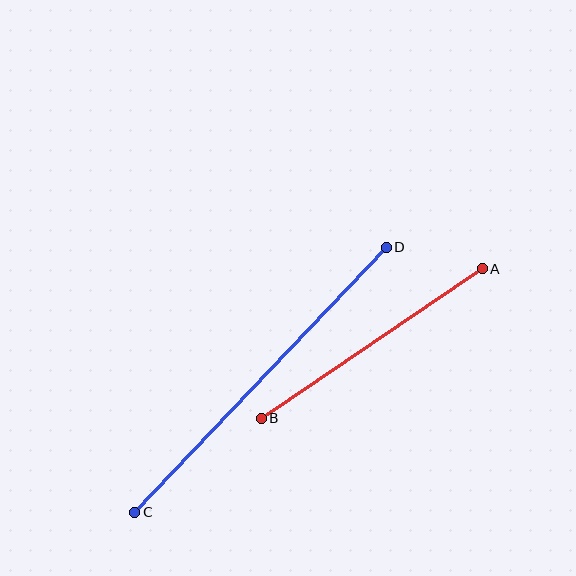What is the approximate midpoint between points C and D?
The midpoint is at approximately (260, 380) pixels.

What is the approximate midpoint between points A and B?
The midpoint is at approximately (372, 343) pixels.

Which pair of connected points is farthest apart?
Points C and D are farthest apart.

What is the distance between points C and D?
The distance is approximately 365 pixels.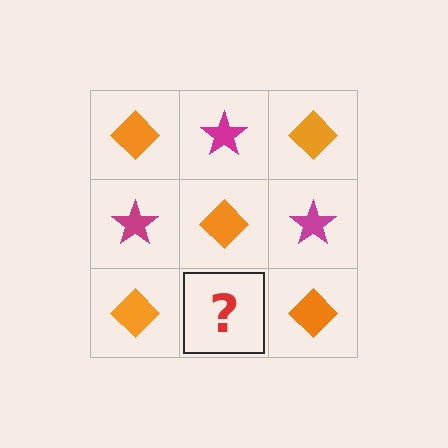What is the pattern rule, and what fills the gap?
The rule is that it alternates orange diamond and magenta star in a checkerboard pattern. The gap should be filled with a magenta star.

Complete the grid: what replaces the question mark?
The question mark should be replaced with a magenta star.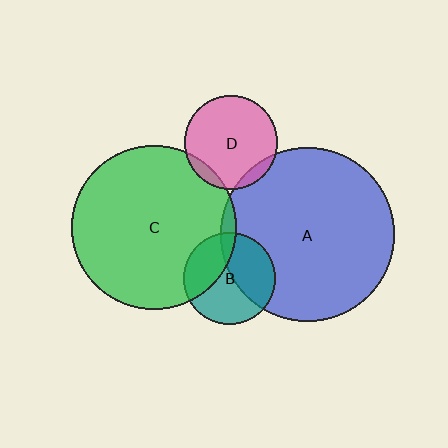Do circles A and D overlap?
Yes.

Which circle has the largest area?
Circle A (blue).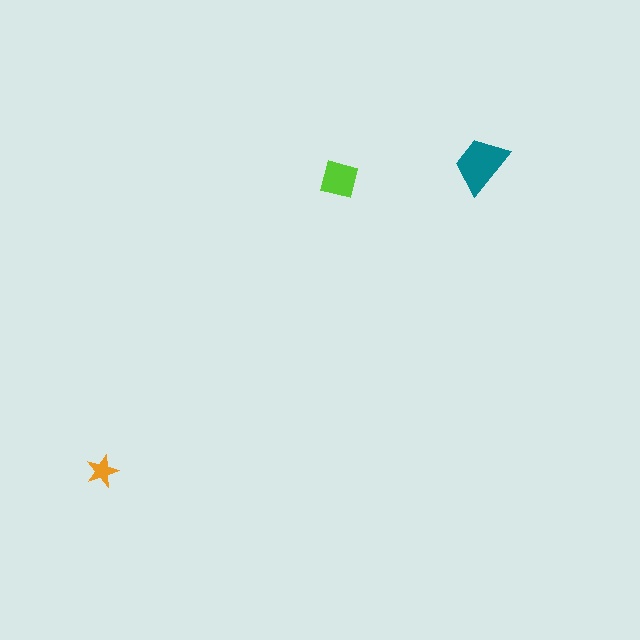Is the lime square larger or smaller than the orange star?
Larger.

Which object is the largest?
The teal trapezoid.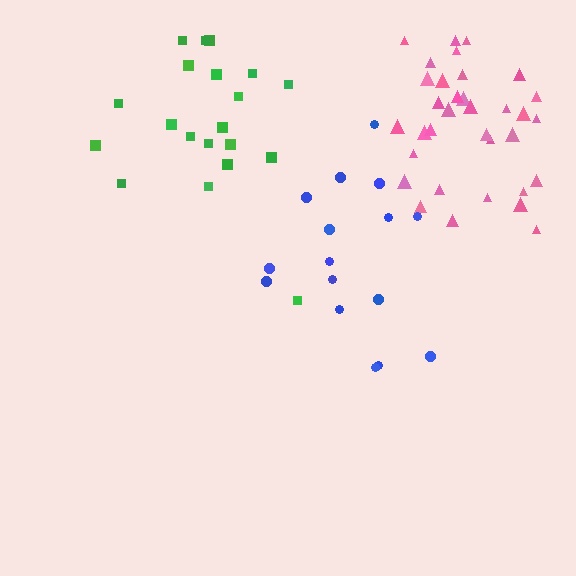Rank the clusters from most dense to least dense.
pink, green, blue.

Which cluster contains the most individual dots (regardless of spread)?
Pink (34).